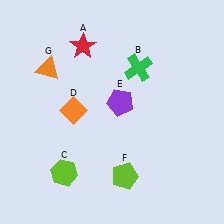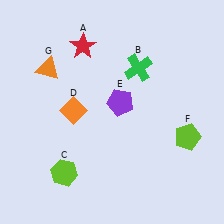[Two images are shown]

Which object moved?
The lime pentagon (F) moved right.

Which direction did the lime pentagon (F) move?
The lime pentagon (F) moved right.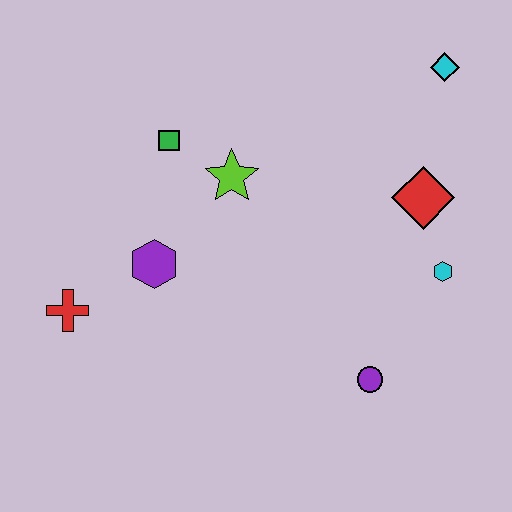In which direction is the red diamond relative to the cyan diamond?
The red diamond is below the cyan diamond.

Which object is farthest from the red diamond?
The red cross is farthest from the red diamond.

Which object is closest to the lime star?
The green square is closest to the lime star.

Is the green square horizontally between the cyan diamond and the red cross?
Yes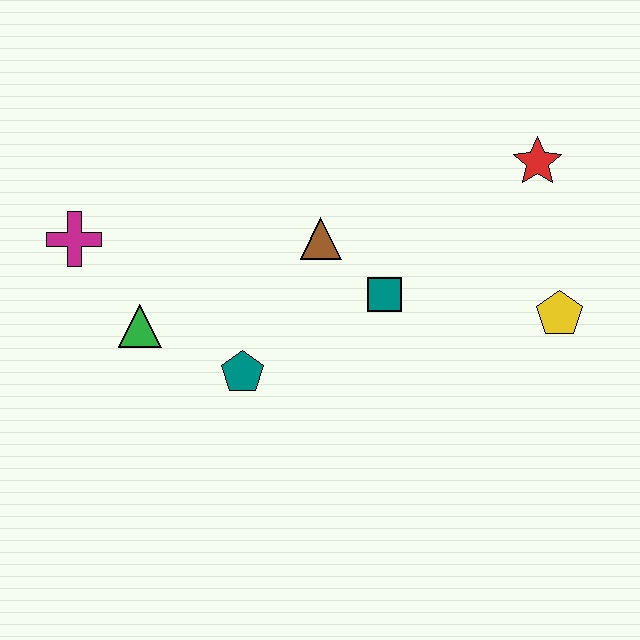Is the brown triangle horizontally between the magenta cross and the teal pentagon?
No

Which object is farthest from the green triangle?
The red star is farthest from the green triangle.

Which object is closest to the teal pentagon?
The green triangle is closest to the teal pentagon.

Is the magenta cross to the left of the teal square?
Yes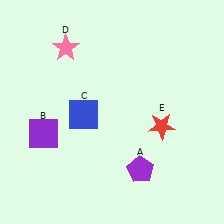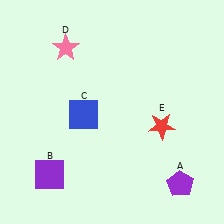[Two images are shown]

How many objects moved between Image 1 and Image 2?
2 objects moved between the two images.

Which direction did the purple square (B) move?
The purple square (B) moved down.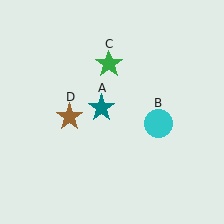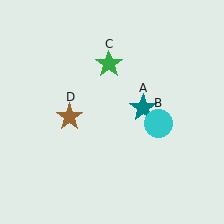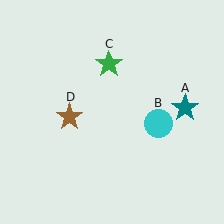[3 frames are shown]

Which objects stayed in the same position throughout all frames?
Cyan circle (object B) and green star (object C) and brown star (object D) remained stationary.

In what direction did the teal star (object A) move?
The teal star (object A) moved right.